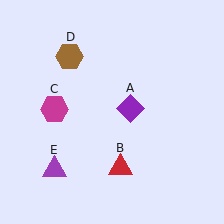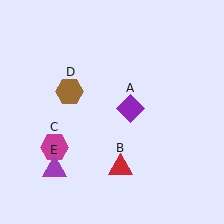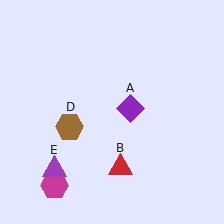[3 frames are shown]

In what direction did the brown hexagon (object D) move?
The brown hexagon (object D) moved down.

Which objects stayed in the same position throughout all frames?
Purple diamond (object A) and red triangle (object B) and purple triangle (object E) remained stationary.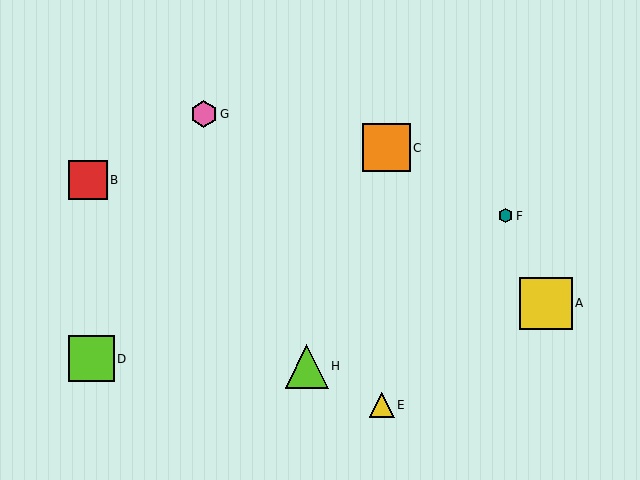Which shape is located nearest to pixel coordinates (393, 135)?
The orange square (labeled C) at (387, 148) is nearest to that location.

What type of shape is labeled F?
Shape F is a teal hexagon.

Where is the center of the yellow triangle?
The center of the yellow triangle is at (382, 405).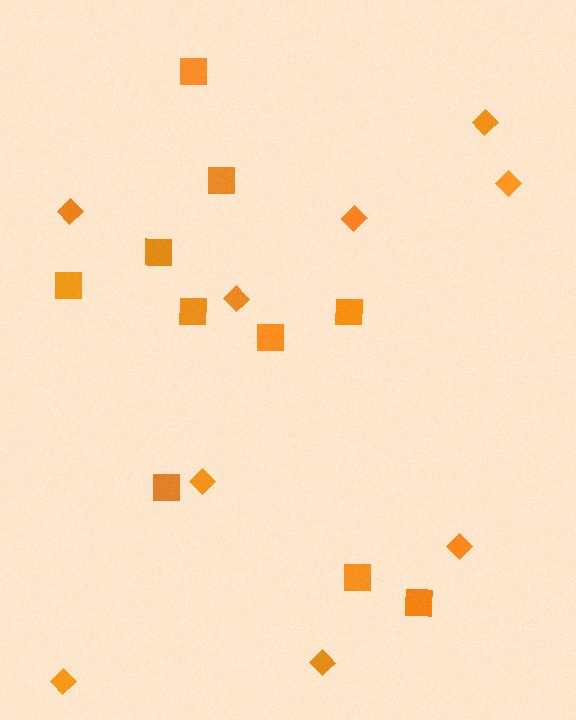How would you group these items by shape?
There are 2 groups: one group of diamonds (9) and one group of squares (10).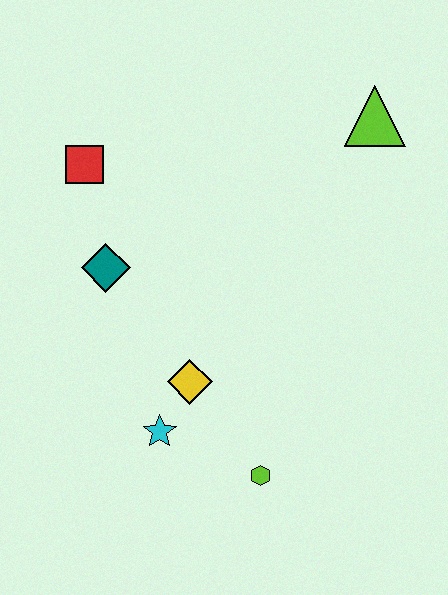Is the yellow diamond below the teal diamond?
Yes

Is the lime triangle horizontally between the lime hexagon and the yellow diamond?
No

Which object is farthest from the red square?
The lime hexagon is farthest from the red square.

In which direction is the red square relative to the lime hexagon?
The red square is above the lime hexagon.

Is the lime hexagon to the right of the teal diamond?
Yes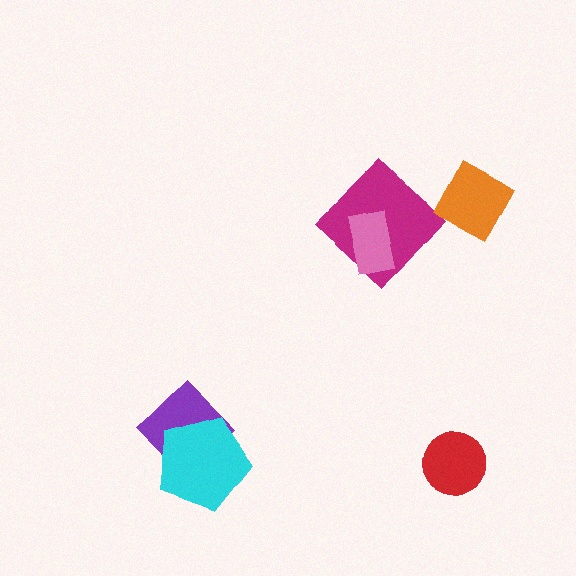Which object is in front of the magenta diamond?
The pink rectangle is in front of the magenta diamond.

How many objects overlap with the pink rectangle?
1 object overlaps with the pink rectangle.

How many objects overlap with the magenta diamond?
1 object overlaps with the magenta diamond.